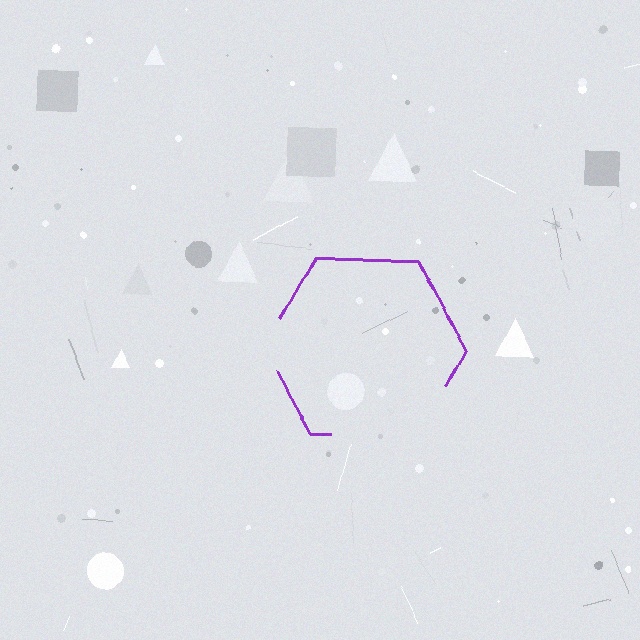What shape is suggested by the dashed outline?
The dashed outline suggests a hexagon.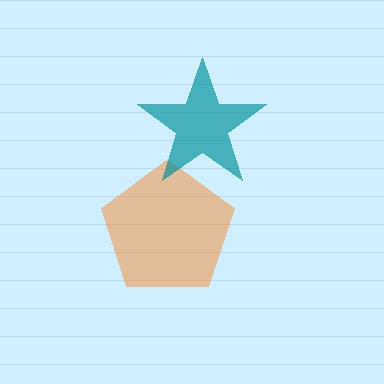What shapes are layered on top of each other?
The layered shapes are: an orange pentagon, a teal star.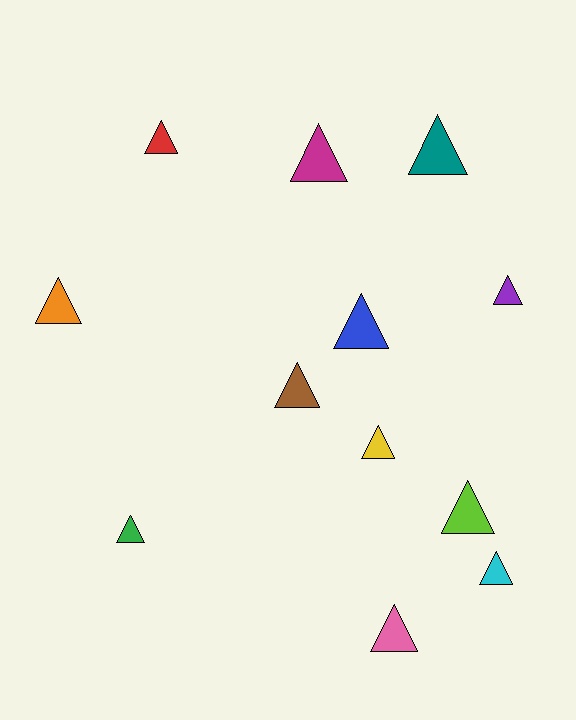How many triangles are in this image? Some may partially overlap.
There are 12 triangles.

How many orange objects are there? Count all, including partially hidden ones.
There is 1 orange object.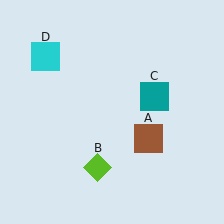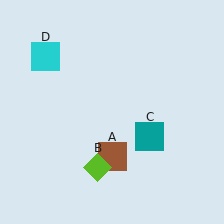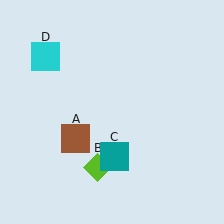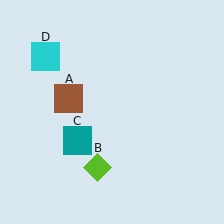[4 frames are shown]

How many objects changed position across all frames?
2 objects changed position: brown square (object A), teal square (object C).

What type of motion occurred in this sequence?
The brown square (object A), teal square (object C) rotated clockwise around the center of the scene.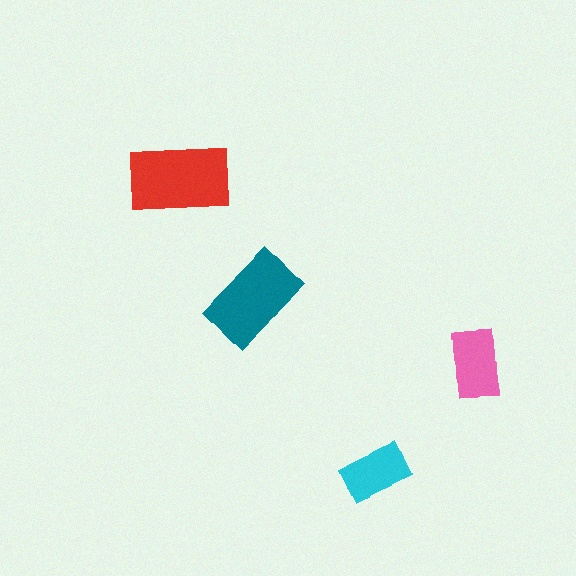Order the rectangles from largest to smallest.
the red one, the teal one, the pink one, the cyan one.